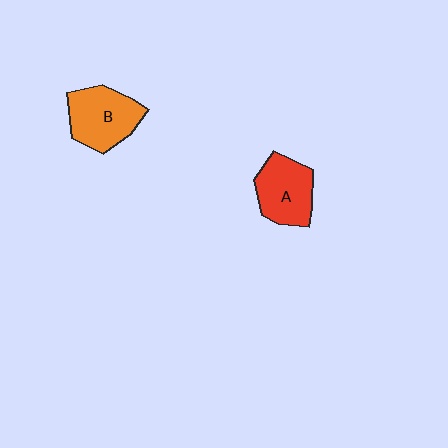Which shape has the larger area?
Shape B (orange).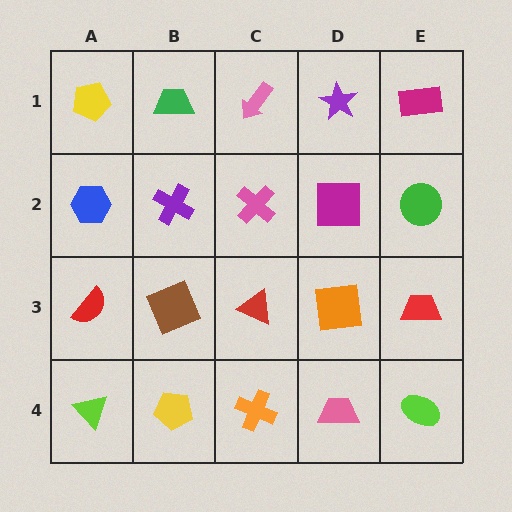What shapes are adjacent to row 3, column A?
A blue hexagon (row 2, column A), a lime triangle (row 4, column A), a brown square (row 3, column B).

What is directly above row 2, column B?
A green trapezoid.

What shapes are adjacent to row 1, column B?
A purple cross (row 2, column B), a yellow pentagon (row 1, column A), a pink arrow (row 1, column C).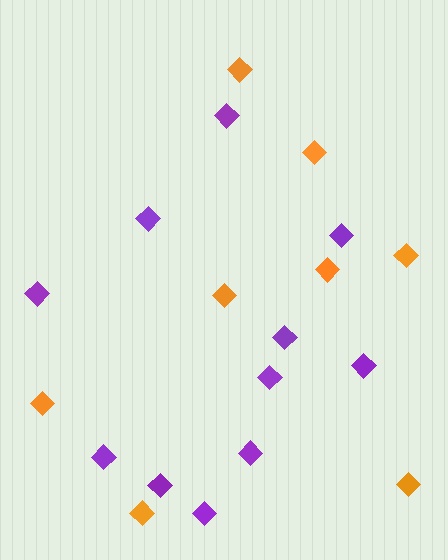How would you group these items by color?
There are 2 groups: one group of purple diamonds (11) and one group of orange diamonds (8).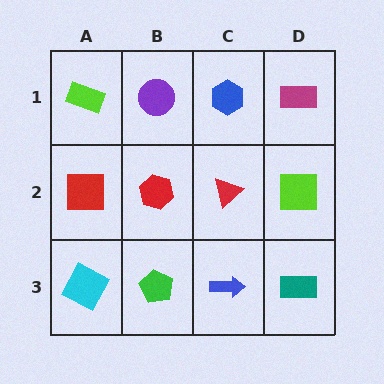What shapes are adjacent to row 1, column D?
A lime square (row 2, column D), a blue hexagon (row 1, column C).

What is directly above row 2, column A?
A lime rectangle.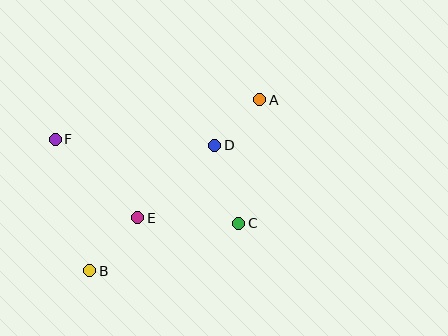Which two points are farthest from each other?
Points A and B are farthest from each other.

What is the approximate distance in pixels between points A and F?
The distance between A and F is approximately 208 pixels.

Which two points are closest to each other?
Points A and D are closest to each other.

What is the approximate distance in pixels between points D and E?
The distance between D and E is approximately 106 pixels.